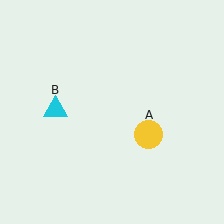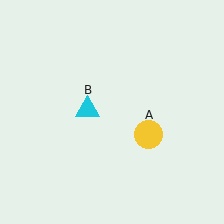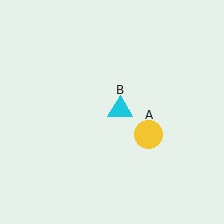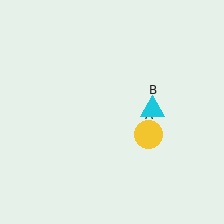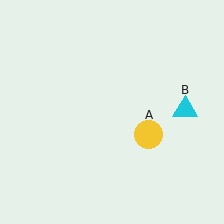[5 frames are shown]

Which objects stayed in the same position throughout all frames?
Yellow circle (object A) remained stationary.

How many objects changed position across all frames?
1 object changed position: cyan triangle (object B).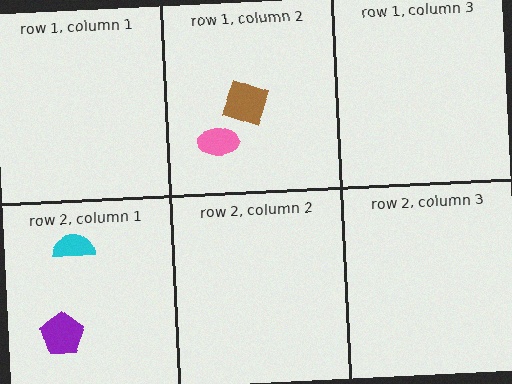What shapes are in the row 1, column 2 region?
The brown square, the pink ellipse.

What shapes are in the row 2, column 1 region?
The cyan semicircle, the purple pentagon.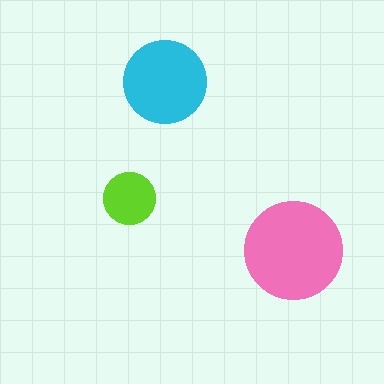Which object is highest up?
The cyan circle is topmost.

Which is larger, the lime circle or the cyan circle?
The cyan one.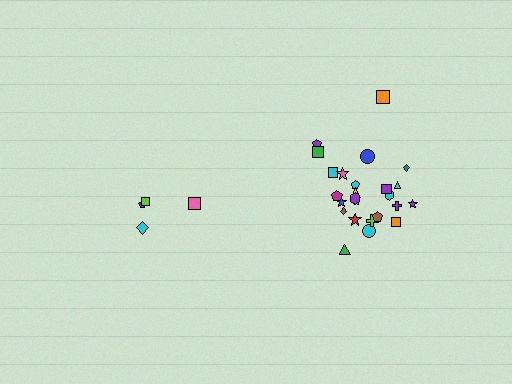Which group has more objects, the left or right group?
The right group.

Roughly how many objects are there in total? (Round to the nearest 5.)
Roughly 30 objects in total.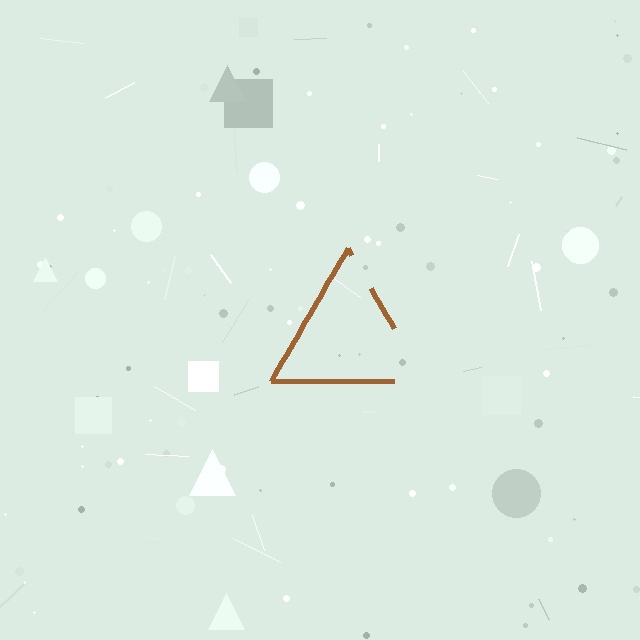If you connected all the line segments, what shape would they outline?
They would outline a triangle.